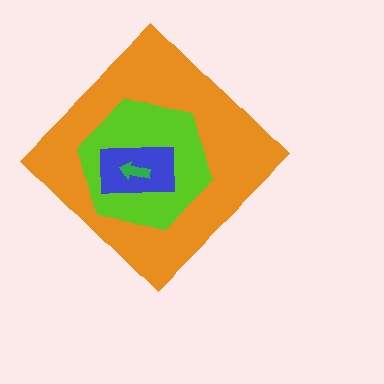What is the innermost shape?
The green arrow.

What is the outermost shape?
The orange diamond.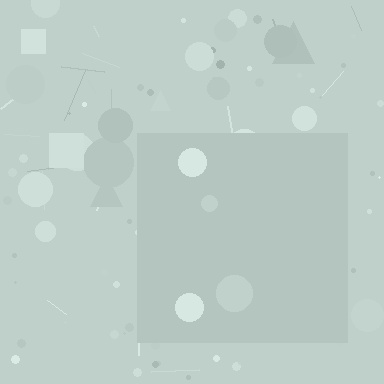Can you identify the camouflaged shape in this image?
The camouflaged shape is a square.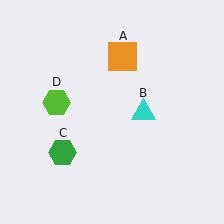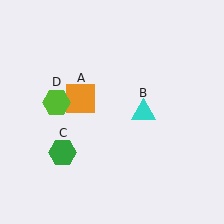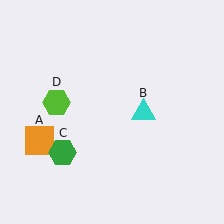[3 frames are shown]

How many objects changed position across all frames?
1 object changed position: orange square (object A).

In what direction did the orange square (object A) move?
The orange square (object A) moved down and to the left.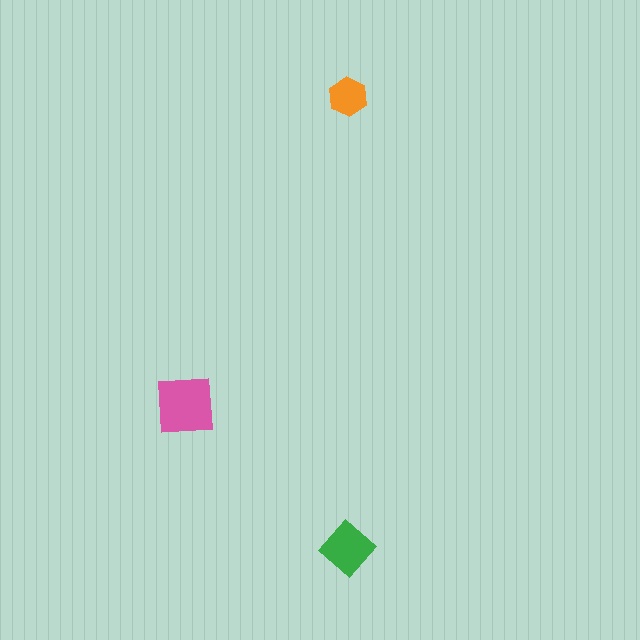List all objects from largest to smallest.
The pink square, the green diamond, the orange hexagon.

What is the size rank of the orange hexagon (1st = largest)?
3rd.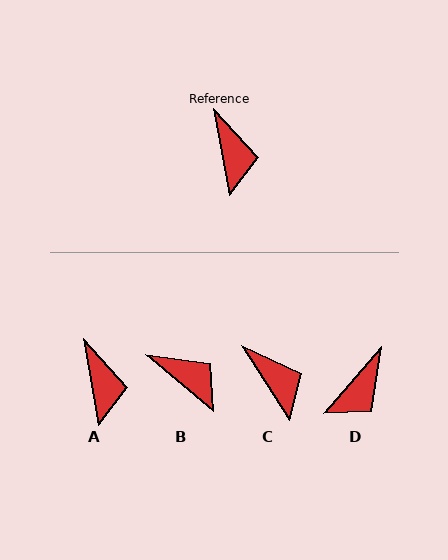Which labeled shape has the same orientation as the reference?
A.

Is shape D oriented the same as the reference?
No, it is off by about 51 degrees.